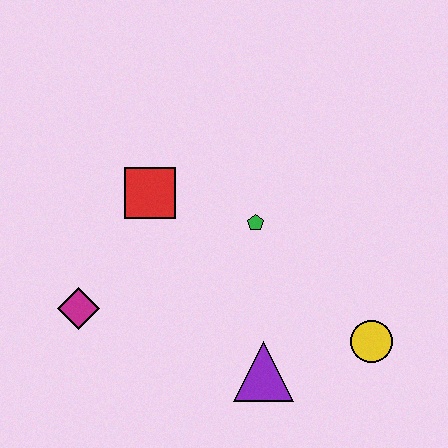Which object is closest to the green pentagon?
The red square is closest to the green pentagon.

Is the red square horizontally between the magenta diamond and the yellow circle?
Yes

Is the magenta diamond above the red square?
No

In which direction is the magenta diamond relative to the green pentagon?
The magenta diamond is to the left of the green pentagon.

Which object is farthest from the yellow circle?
The magenta diamond is farthest from the yellow circle.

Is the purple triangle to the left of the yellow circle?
Yes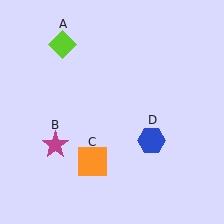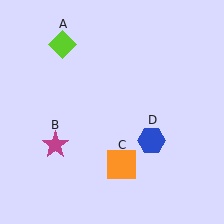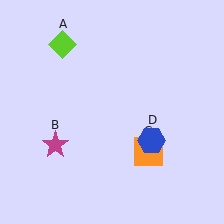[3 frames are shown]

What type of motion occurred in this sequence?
The orange square (object C) rotated counterclockwise around the center of the scene.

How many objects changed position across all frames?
1 object changed position: orange square (object C).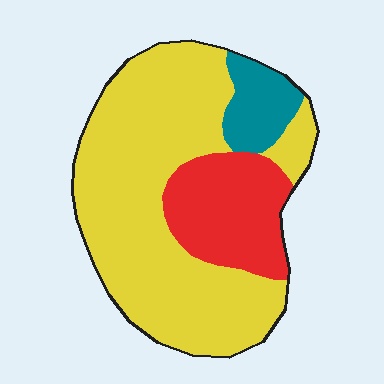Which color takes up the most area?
Yellow, at roughly 70%.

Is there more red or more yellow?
Yellow.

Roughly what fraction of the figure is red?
Red takes up about one fifth (1/5) of the figure.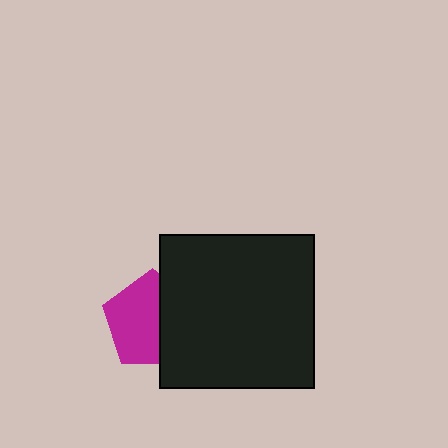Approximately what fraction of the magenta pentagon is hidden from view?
Roughly 40% of the magenta pentagon is hidden behind the black square.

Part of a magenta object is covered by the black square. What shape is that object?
It is a pentagon.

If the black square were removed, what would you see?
You would see the complete magenta pentagon.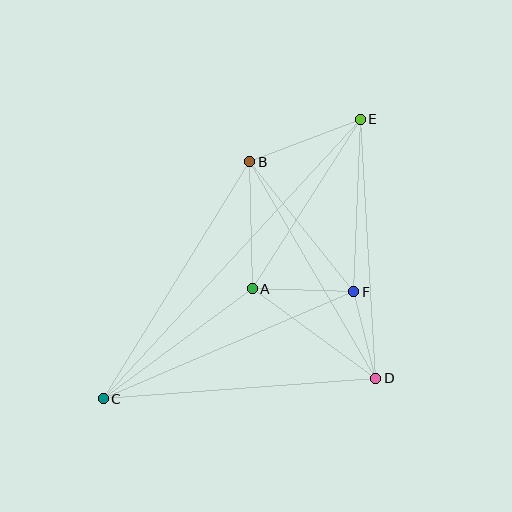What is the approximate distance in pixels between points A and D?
The distance between A and D is approximately 152 pixels.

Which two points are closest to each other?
Points D and F are closest to each other.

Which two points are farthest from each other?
Points C and E are farthest from each other.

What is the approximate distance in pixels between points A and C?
The distance between A and C is approximately 185 pixels.